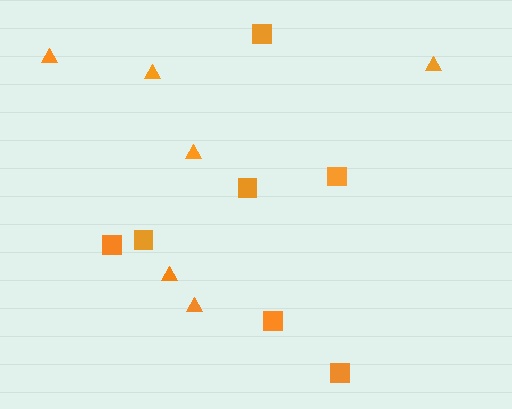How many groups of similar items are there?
There are 2 groups: one group of triangles (6) and one group of squares (7).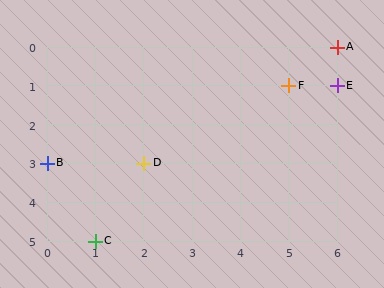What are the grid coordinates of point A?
Point A is at grid coordinates (6, 0).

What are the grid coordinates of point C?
Point C is at grid coordinates (1, 5).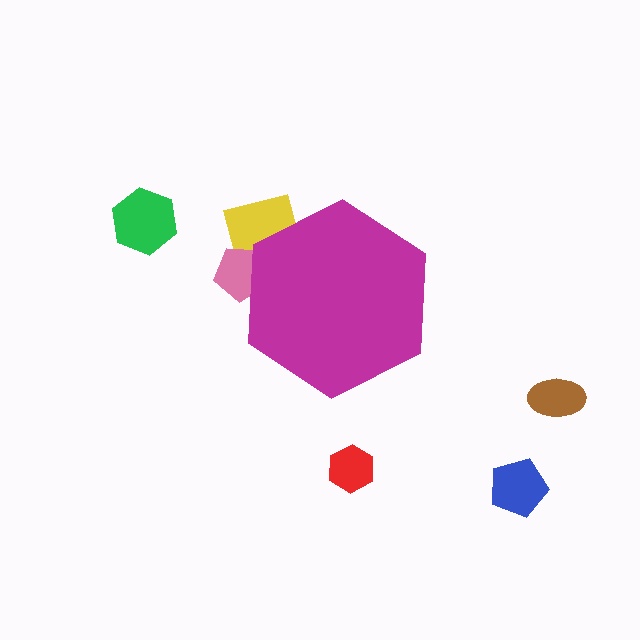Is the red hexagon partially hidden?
No, the red hexagon is fully visible.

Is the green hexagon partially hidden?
No, the green hexagon is fully visible.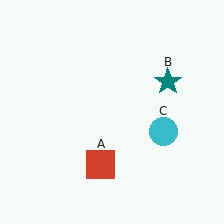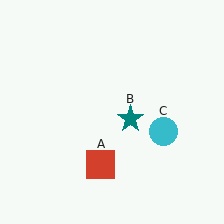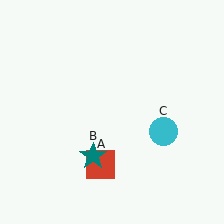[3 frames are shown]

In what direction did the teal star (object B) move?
The teal star (object B) moved down and to the left.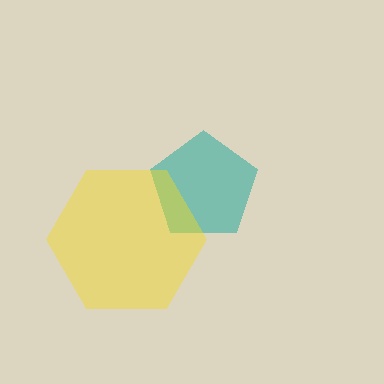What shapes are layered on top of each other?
The layered shapes are: a teal pentagon, a yellow hexagon.